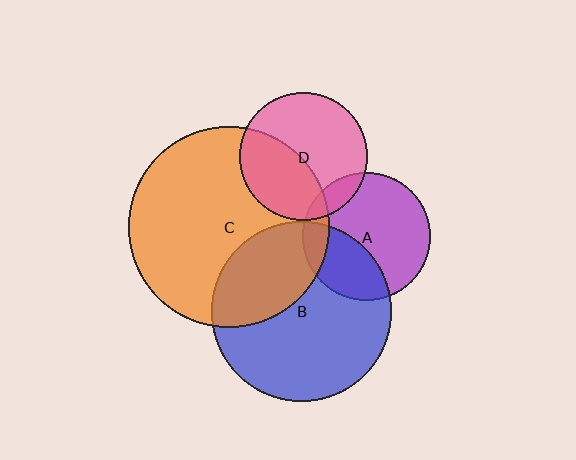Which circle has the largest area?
Circle C (orange).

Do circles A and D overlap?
Yes.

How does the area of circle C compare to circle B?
Approximately 1.2 times.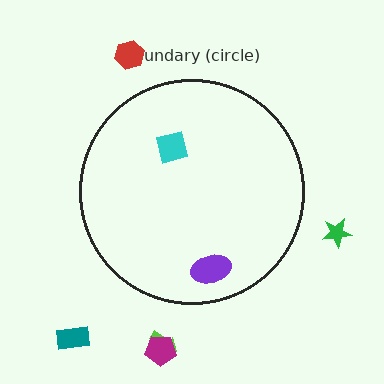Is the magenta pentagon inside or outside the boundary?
Outside.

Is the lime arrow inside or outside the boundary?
Outside.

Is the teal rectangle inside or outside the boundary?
Outside.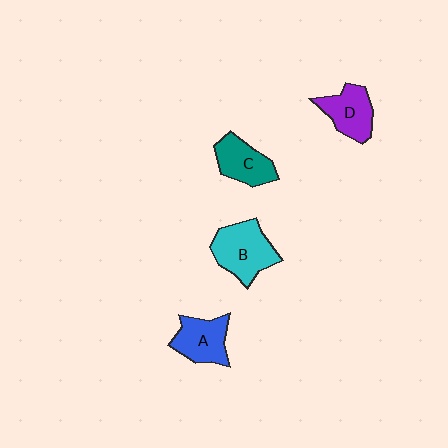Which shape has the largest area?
Shape B (cyan).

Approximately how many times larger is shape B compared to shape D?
Approximately 1.3 times.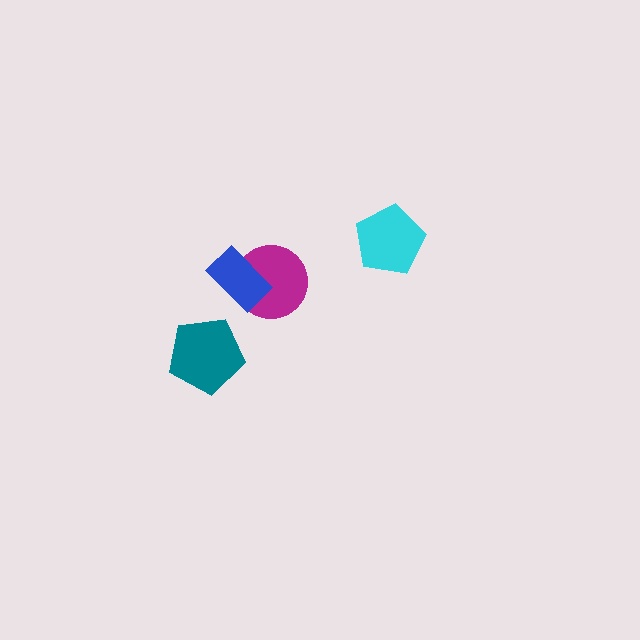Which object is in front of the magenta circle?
The blue rectangle is in front of the magenta circle.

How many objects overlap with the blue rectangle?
1 object overlaps with the blue rectangle.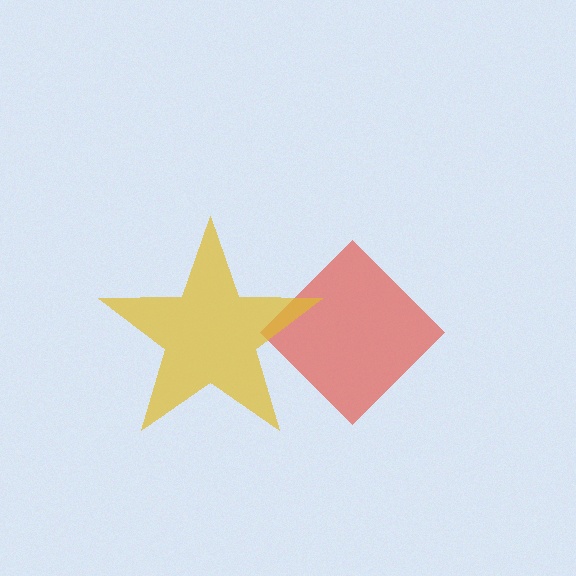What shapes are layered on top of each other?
The layered shapes are: a red diamond, a yellow star.